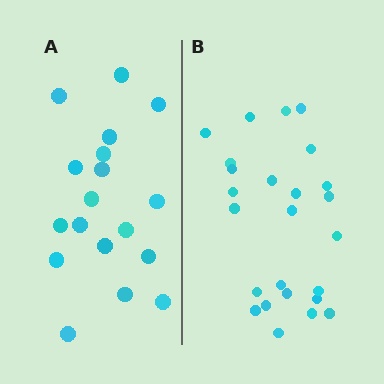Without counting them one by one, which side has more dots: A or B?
Region B (the right region) has more dots.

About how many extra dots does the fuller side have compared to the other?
Region B has roughly 8 or so more dots than region A.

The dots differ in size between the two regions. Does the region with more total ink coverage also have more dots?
No. Region A has more total ink coverage because its dots are larger, but region B actually contains more individual dots. Total area can be misleading — the number of items is what matters here.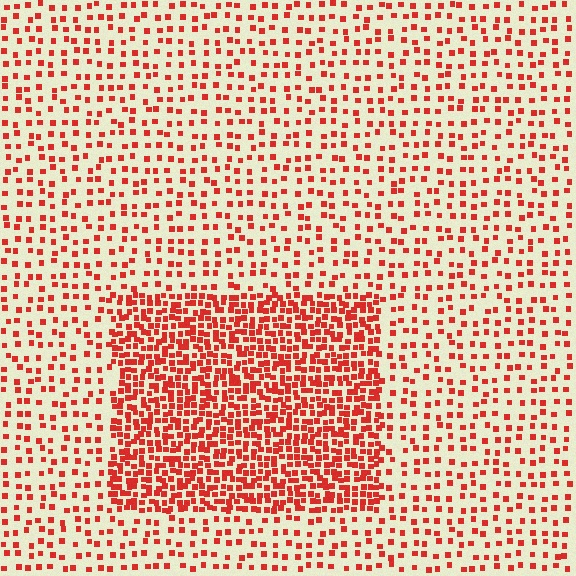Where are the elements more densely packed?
The elements are more densely packed inside the rectangle boundary.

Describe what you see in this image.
The image contains small red elements arranged at two different densities. A rectangle-shaped region is visible where the elements are more densely packed than the surrounding area.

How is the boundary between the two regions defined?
The boundary is defined by a change in element density (approximately 2.5x ratio). All elements are the same color, size, and shape.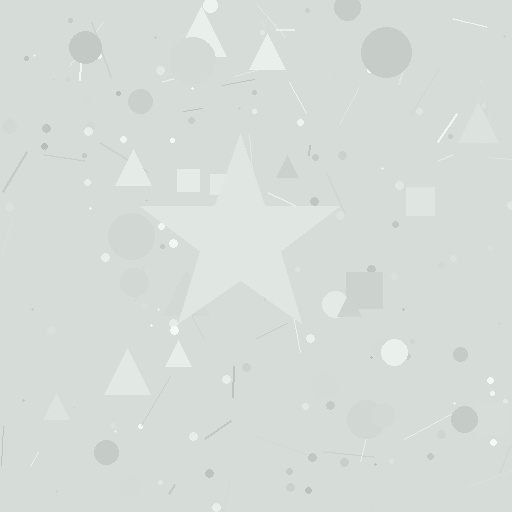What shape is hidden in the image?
A star is hidden in the image.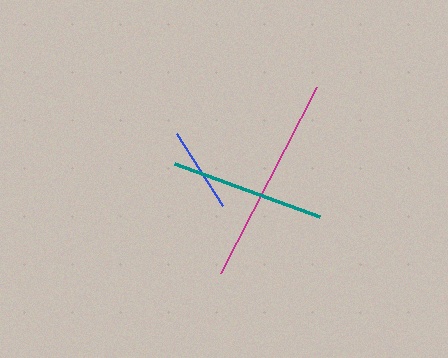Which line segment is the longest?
The magenta line is the longest at approximately 209 pixels.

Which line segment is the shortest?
The blue line is the shortest at approximately 86 pixels.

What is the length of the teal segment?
The teal segment is approximately 154 pixels long.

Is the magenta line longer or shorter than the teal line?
The magenta line is longer than the teal line.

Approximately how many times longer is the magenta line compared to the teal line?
The magenta line is approximately 1.4 times the length of the teal line.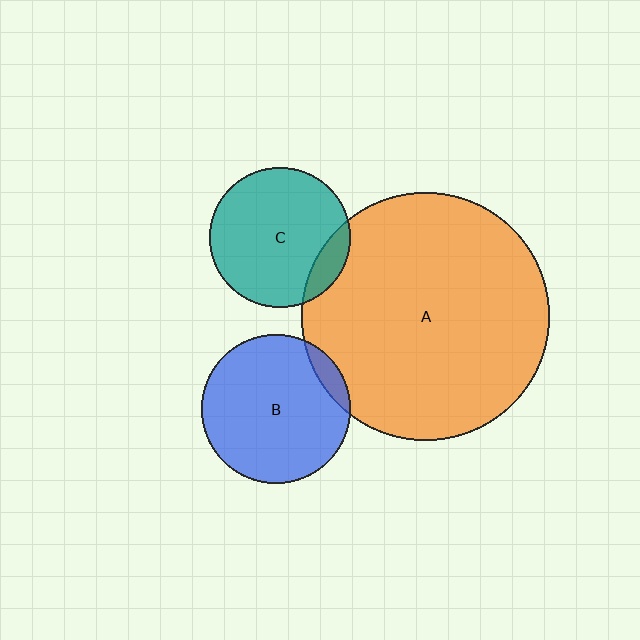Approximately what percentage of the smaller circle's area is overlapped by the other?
Approximately 10%.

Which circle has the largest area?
Circle A (orange).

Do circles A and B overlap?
Yes.